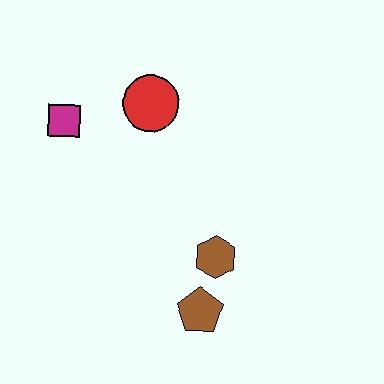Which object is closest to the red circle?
The magenta square is closest to the red circle.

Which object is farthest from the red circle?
The brown pentagon is farthest from the red circle.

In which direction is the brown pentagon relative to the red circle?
The brown pentagon is below the red circle.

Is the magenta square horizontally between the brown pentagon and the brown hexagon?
No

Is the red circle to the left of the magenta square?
No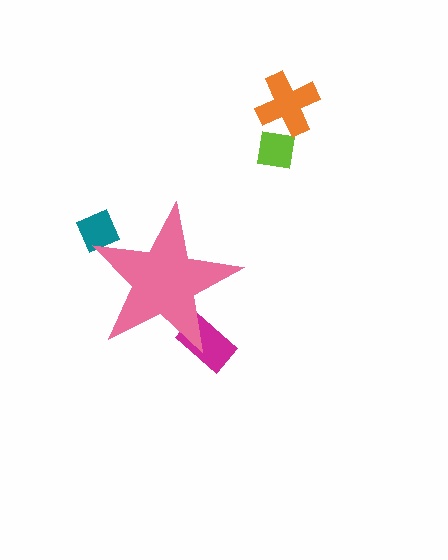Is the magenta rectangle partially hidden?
Yes, the magenta rectangle is partially hidden behind the pink star.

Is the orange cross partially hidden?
No, the orange cross is fully visible.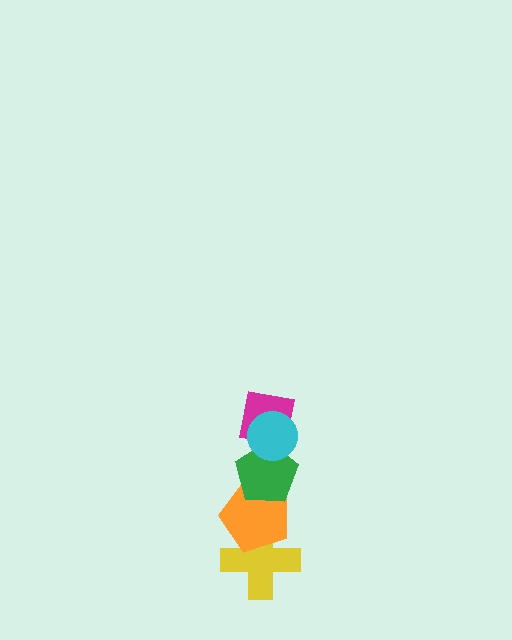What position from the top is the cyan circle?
The cyan circle is 1st from the top.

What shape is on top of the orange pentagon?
The green pentagon is on top of the orange pentagon.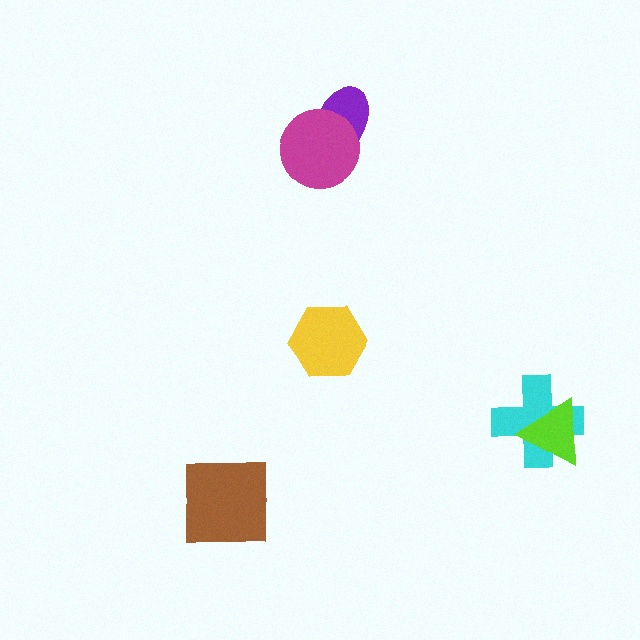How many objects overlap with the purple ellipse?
1 object overlaps with the purple ellipse.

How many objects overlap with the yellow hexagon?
0 objects overlap with the yellow hexagon.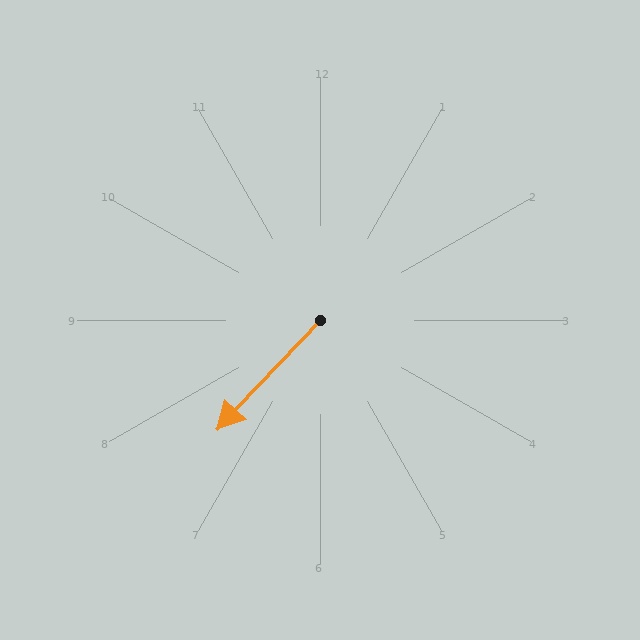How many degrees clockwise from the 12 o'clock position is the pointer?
Approximately 223 degrees.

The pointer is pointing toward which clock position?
Roughly 7 o'clock.